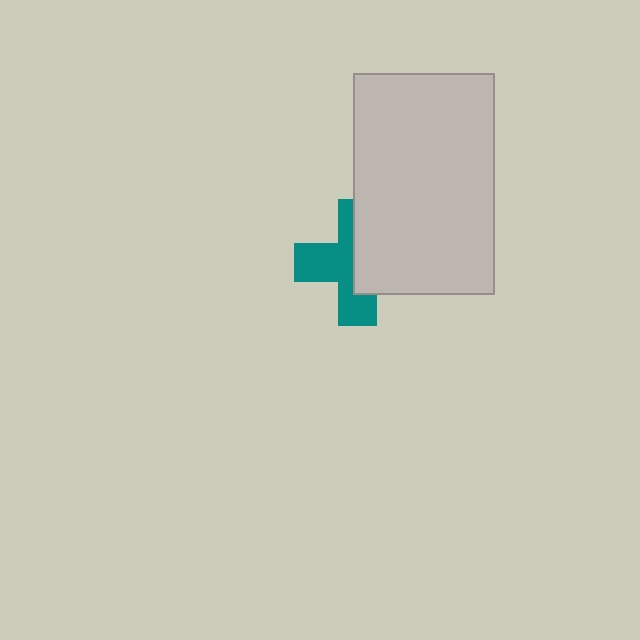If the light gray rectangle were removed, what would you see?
You would see the complete teal cross.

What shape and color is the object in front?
The object in front is a light gray rectangle.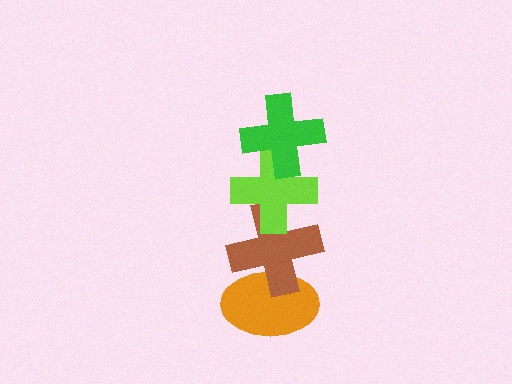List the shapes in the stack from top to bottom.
From top to bottom: the green cross, the lime cross, the brown cross, the orange ellipse.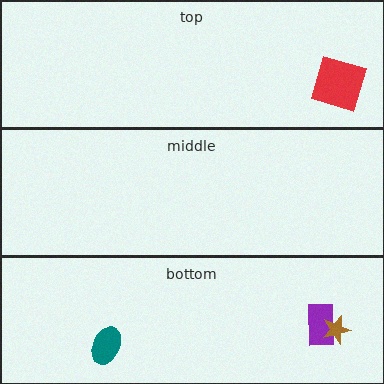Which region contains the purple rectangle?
The bottom region.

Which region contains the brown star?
The bottom region.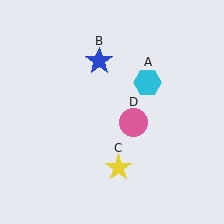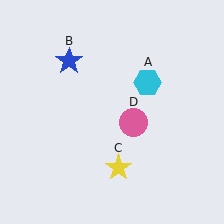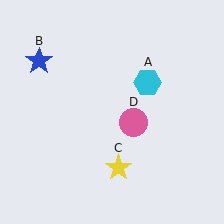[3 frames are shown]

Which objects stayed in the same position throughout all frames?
Cyan hexagon (object A) and yellow star (object C) and pink circle (object D) remained stationary.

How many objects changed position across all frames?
1 object changed position: blue star (object B).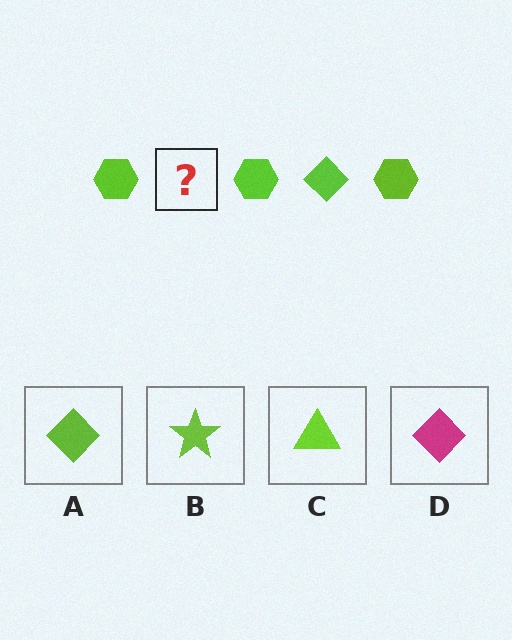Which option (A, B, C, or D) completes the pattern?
A.